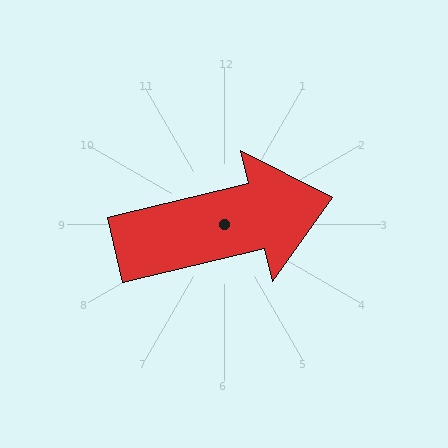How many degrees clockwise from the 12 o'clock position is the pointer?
Approximately 76 degrees.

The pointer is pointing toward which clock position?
Roughly 3 o'clock.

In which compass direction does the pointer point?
East.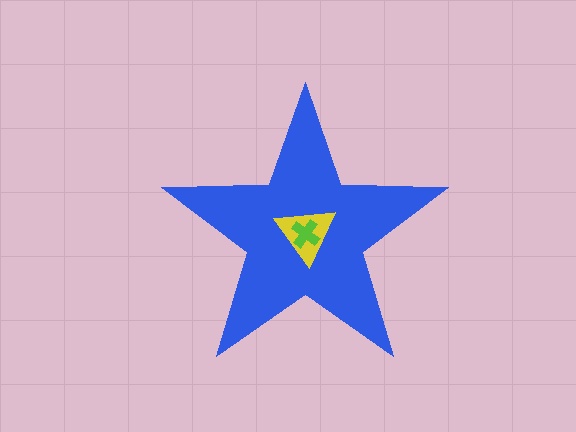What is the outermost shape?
The blue star.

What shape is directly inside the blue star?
The yellow triangle.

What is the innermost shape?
The lime cross.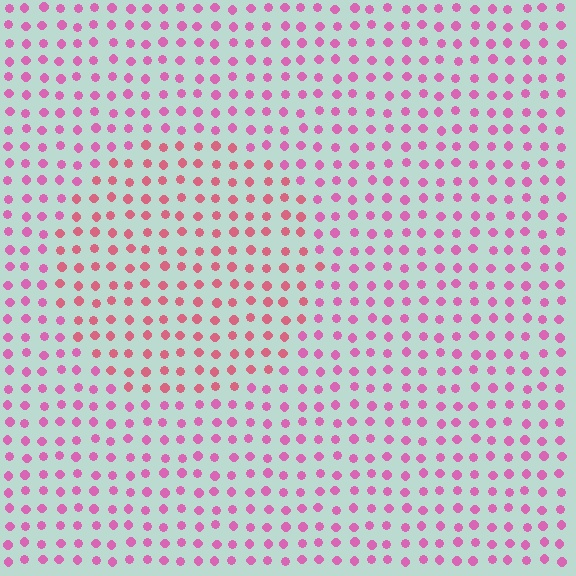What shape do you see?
I see a circle.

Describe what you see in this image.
The image is filled with small pink elements in a uniform arrangement. A circle-shaped region is visible where the elements are tinted to a slightly different hue, forming a subtle color boundary.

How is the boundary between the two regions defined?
The boundary is defined purely by a slight shift in hue (about 28 degrees). Spacing, size, and orientation are identical on both sides.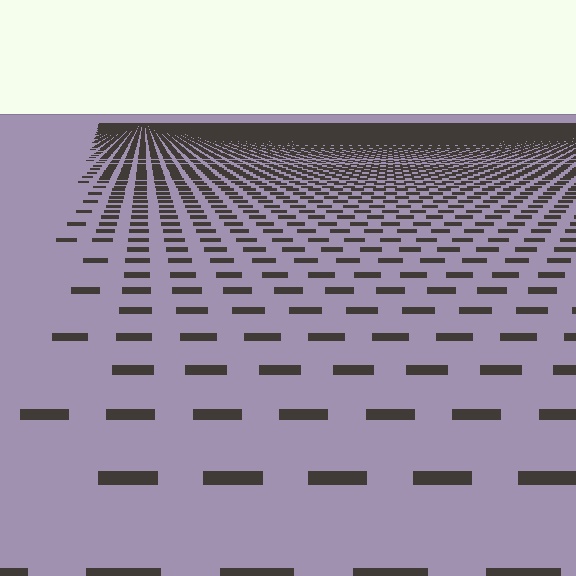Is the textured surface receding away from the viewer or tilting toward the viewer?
The surface is receding away from the viewer. Texture elements get smaller and denser toward the top.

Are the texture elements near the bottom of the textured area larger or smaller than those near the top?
Larger. Near the bottom, elements are closer to the viewer and appear at a bigger on-screen size.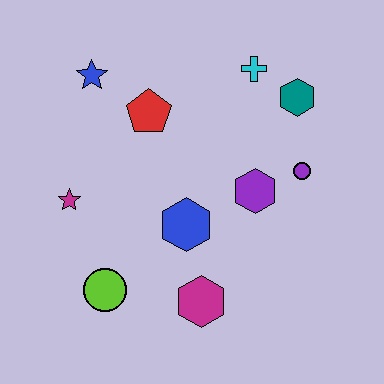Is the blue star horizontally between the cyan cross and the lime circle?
No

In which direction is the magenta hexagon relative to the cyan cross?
The magenta hexagon is below the cyan cross.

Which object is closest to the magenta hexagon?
The blue hexagon is closest to the magenta hexagon.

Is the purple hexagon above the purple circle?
No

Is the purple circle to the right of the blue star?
Yes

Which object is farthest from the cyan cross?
The lime circle is farthest from the cyan cross.